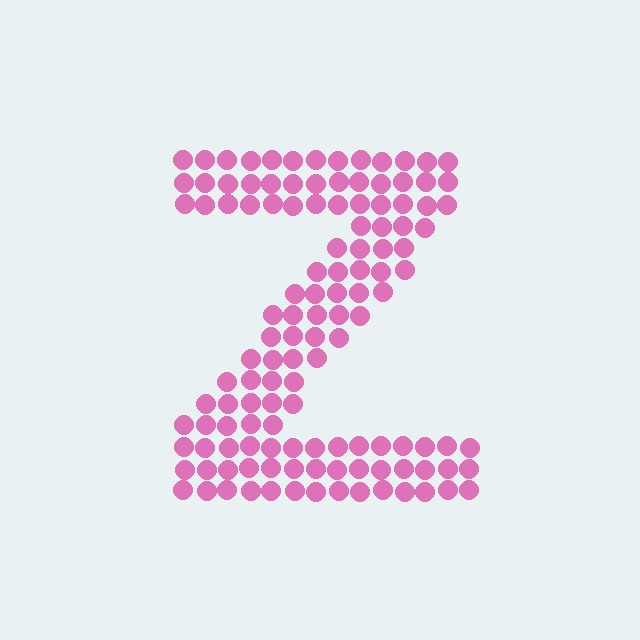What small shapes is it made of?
It is made of small circles.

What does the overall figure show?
The overall figure shows the letter Z.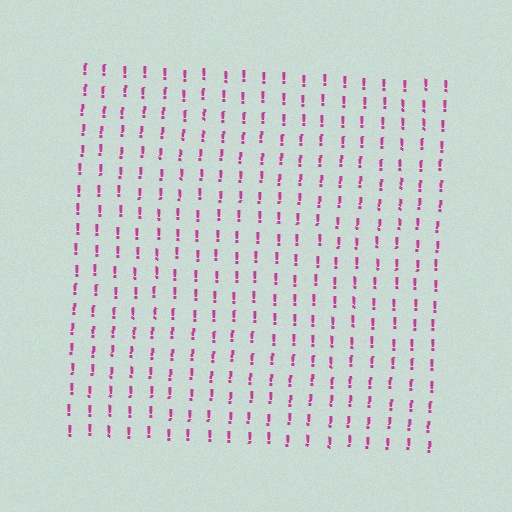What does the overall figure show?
The overall figure shows a square.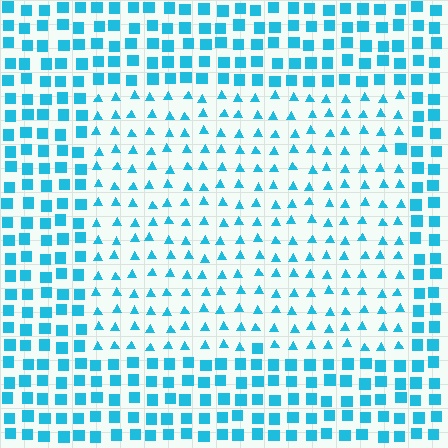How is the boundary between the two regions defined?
The boundary is defined by a change in element shape: triangles inside vs. squares outside. All elements share the same color and spacing.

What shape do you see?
I see a rectangle.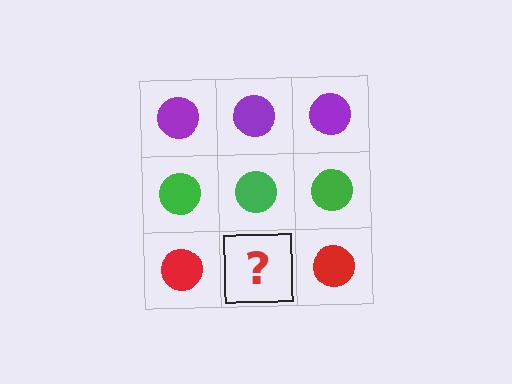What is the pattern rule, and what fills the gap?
The rule is that each row has a consistent color. The gap should be filled with a red circle.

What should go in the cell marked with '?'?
The missing cell should contain a red circle.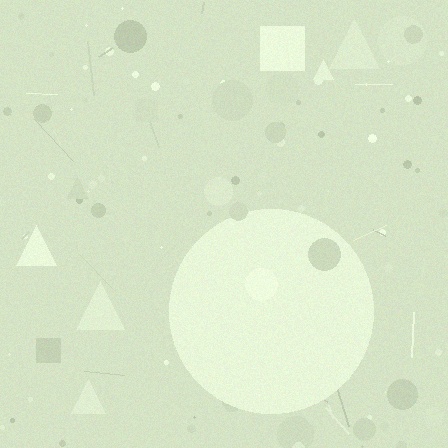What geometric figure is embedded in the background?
A circle is embedded in the background.